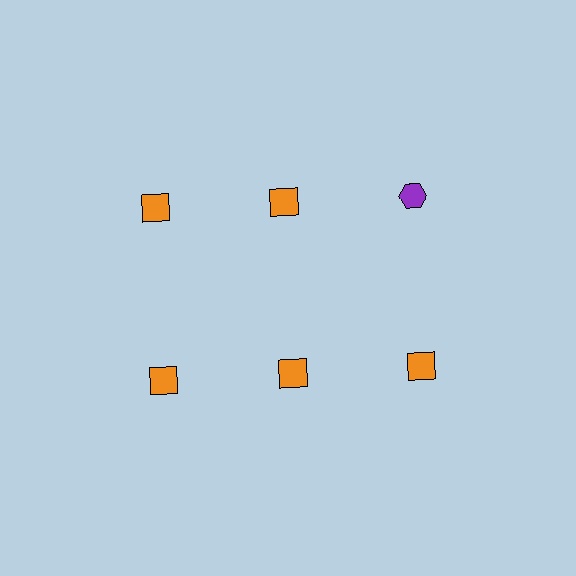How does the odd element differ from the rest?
It differs in both color (purple instead of orange) and shape (hexagon instead of square).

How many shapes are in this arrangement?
There are 6 shapes arranged in a grid pattern.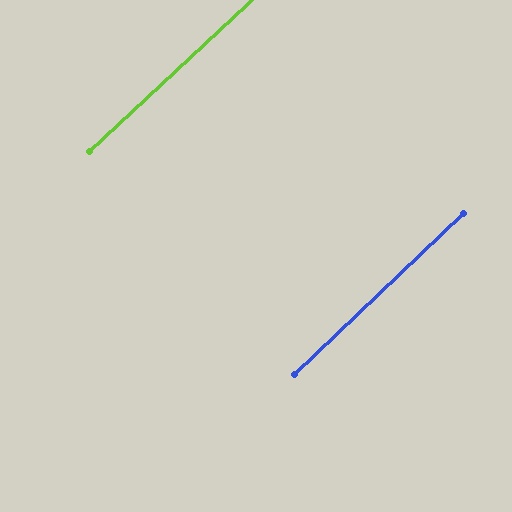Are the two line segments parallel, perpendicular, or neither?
Parallel — their directions differ by only 0.8°.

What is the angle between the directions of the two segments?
Approximately 1 degree.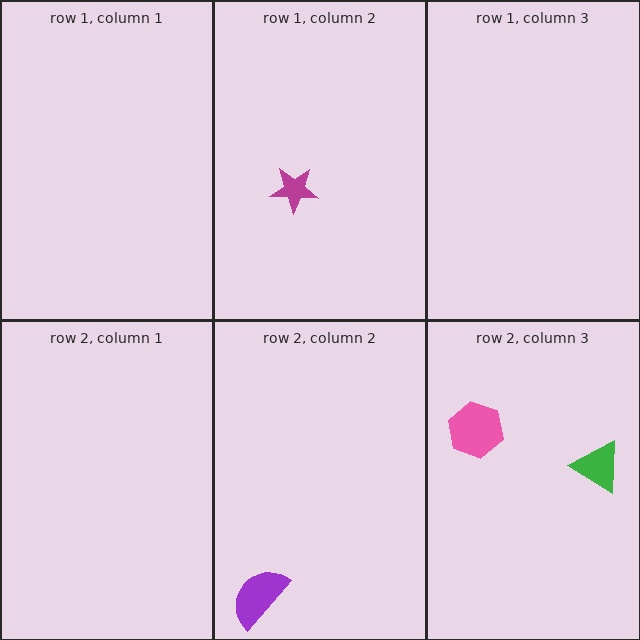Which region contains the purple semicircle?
The row 2, column 2 region.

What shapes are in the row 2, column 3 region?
The green triangle, the pink hexagon.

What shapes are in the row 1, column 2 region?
The magenta star.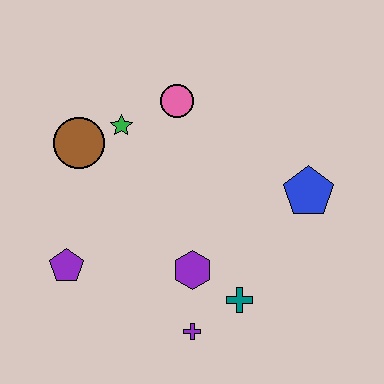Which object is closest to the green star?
The brown circle is closest to the green star.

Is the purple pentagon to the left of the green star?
Yes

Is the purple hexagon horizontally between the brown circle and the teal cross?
Yes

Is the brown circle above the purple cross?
Yes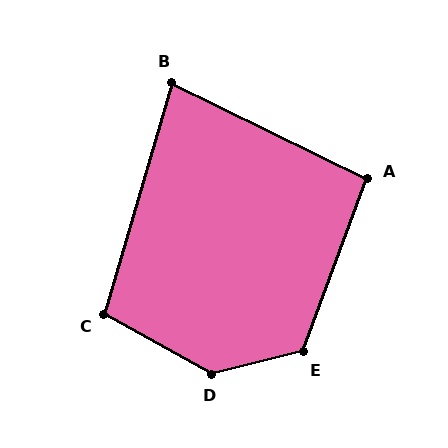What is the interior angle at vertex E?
Approximately 124 degrees (obtuse).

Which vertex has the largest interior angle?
D, at approximately 137 degrees.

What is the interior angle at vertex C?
Approximately 103 degrees (obtuse).